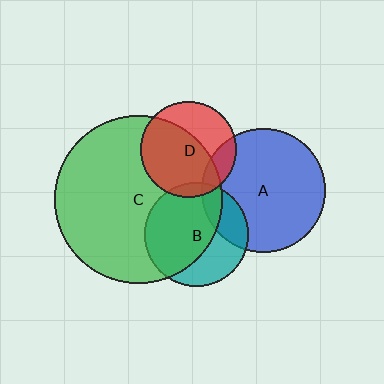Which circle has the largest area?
Circle C (green).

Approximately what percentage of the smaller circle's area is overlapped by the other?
Approximately 10%.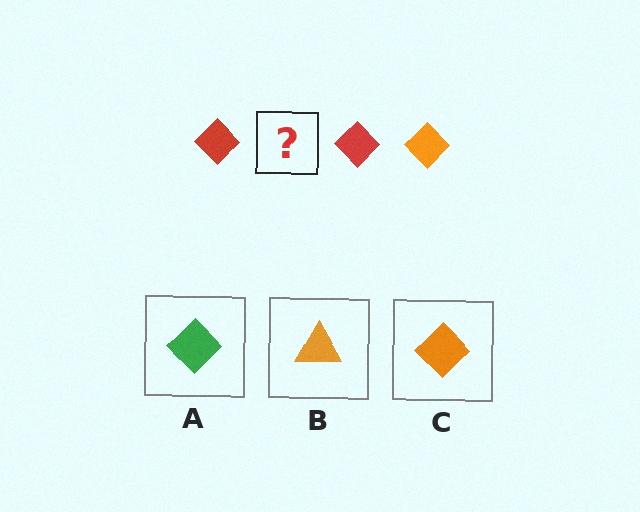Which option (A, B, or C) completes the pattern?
C.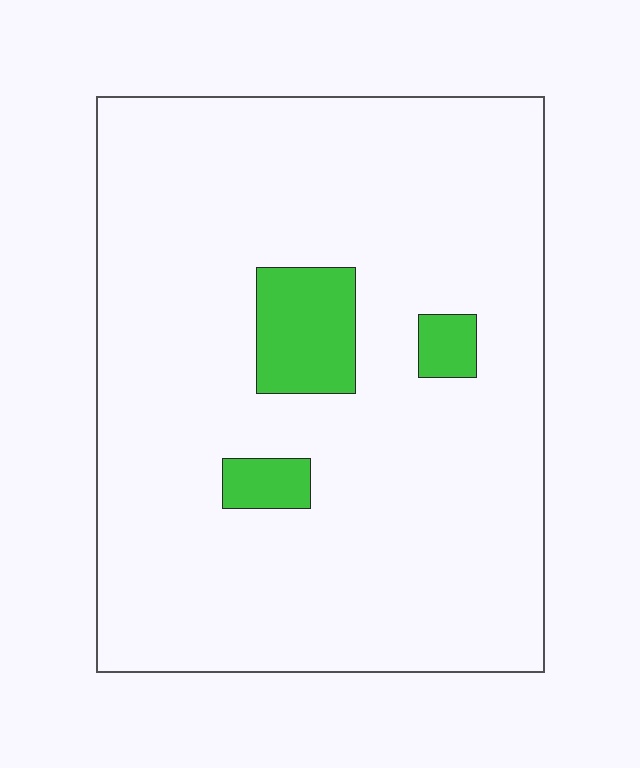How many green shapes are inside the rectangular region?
3.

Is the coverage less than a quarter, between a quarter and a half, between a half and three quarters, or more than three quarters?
Less than a quarter.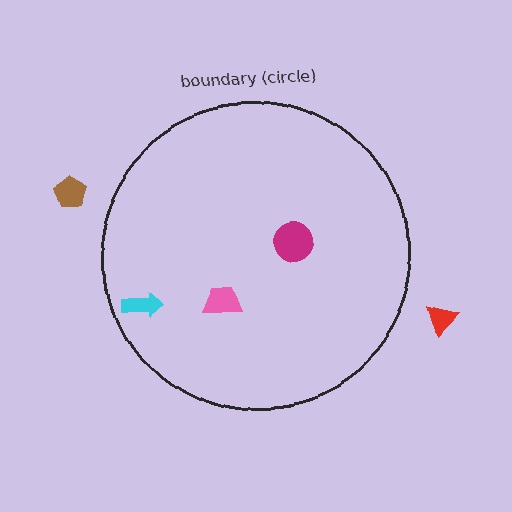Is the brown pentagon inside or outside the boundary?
Outside.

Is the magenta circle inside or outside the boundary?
Inside.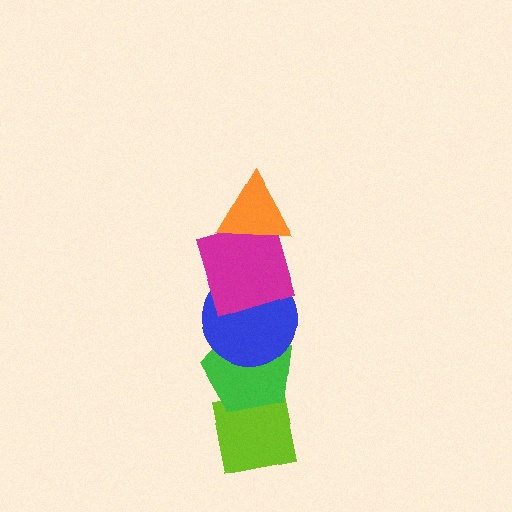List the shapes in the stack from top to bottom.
From top to bottom: the orange triangle, the magenta square, the blue circle, the green pentagon, the lime square.